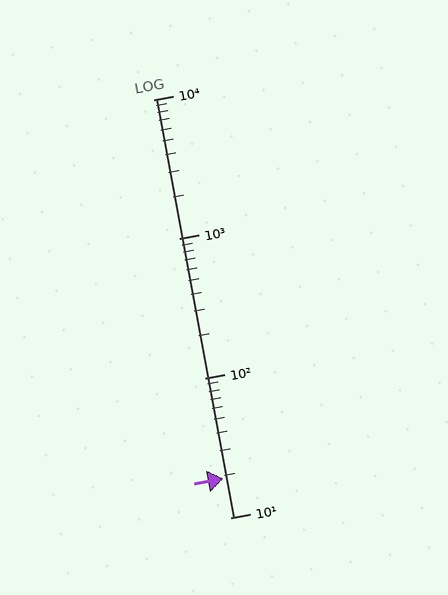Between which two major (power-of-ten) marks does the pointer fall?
The pointer is between 10 and 100.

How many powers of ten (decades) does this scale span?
The scale spans 3 decades, from 10 to 10000.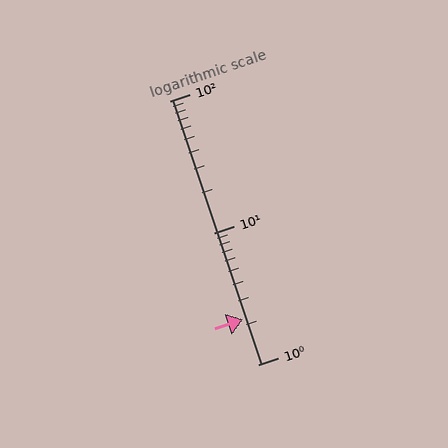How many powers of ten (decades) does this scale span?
The scale spans 2 decades, from 1 to 100.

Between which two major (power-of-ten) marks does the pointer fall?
The pointer is between 1 and 10.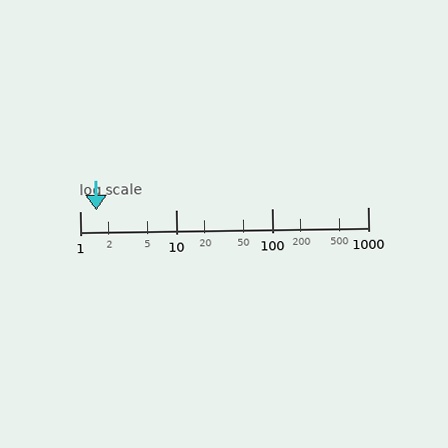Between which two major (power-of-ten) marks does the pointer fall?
The pointer is between 1 and 10.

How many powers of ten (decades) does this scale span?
The scale spans 3 decades, from 1 to 1000.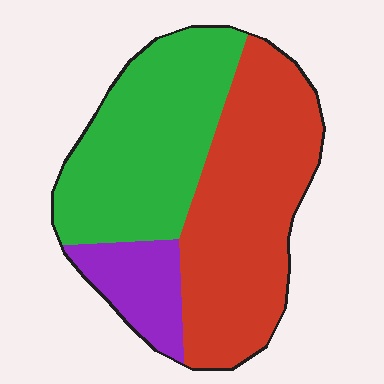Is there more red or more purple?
Red.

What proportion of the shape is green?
Green takes up between a third and a half of the shape.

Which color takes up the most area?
Red, at roughly 45%.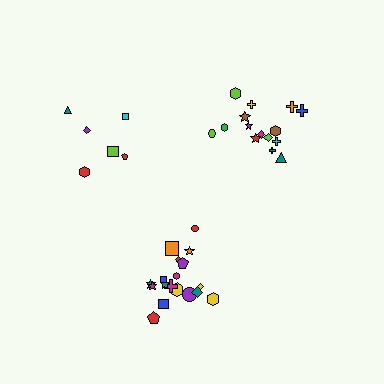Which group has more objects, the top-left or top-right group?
The top-right group.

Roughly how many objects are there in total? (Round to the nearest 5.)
Roughly 40 objects in total.